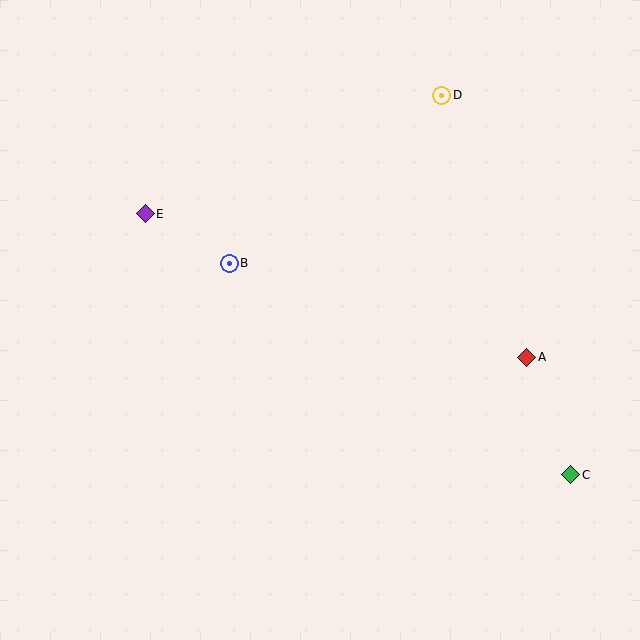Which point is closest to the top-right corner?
Point D is closest to the top-right corner.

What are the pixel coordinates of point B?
Point B is at (229, 263).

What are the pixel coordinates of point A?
Point A is at (527, 357).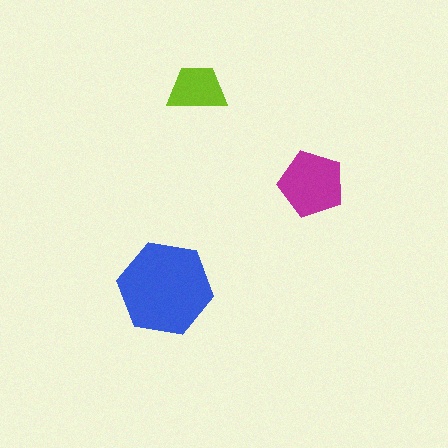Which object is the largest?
The blue hexagon.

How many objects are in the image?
There are 3 objects in the image.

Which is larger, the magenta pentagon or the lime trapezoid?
The magenta pentagon.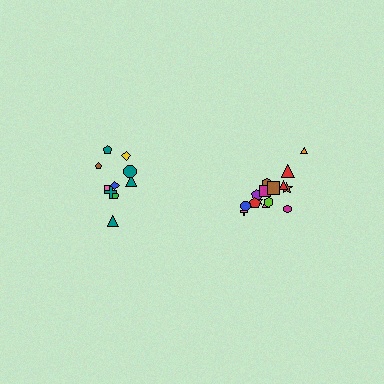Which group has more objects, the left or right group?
The right group.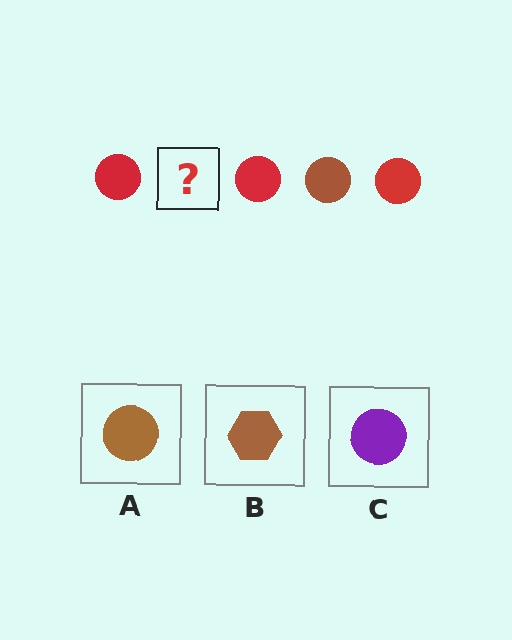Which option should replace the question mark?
Option A.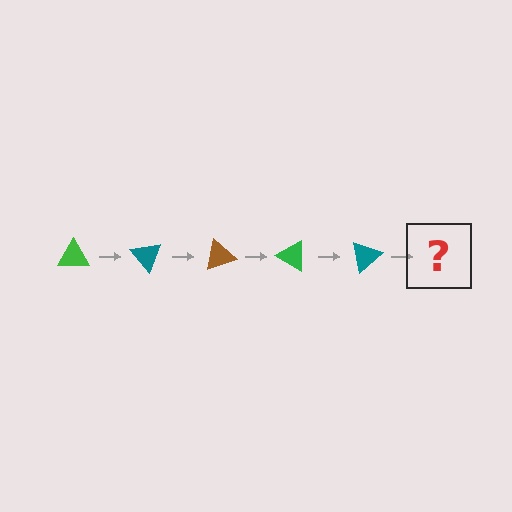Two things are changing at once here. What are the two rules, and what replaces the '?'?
The two rules are that it rotates 50 degrees each step and the color cycles through green, teal, and brown. The '?' should be a brown triangle, rotated 250 degrees from the start.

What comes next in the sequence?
The next element should be a brown triangle, rotated 250 degrees from the start.